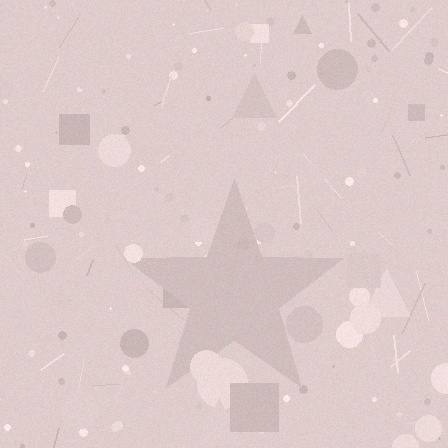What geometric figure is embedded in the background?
A star is embedded in the background.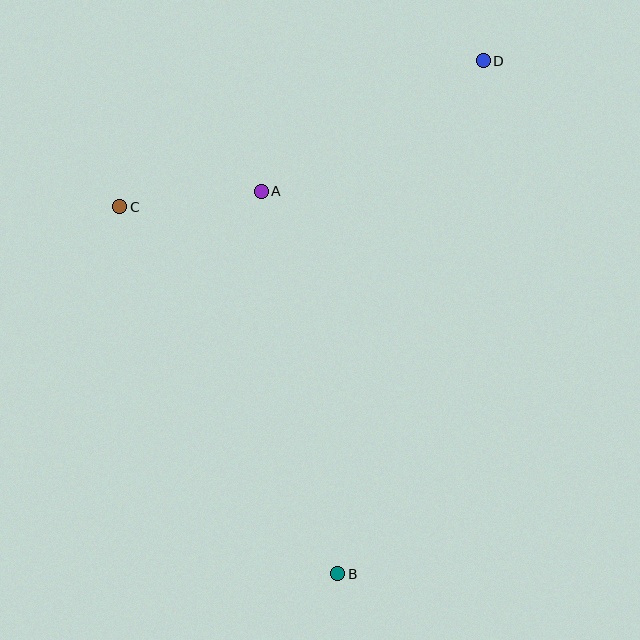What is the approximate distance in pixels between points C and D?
The distance between C and D is approximately 392 pixels.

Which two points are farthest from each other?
Points B and D are farthest from each other.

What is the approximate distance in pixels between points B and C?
The distance between B and C is approximately 427 pixels.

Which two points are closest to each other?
Points A and C are closest to each other.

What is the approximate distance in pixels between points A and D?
The distance between A and D is approximately 258 pixels.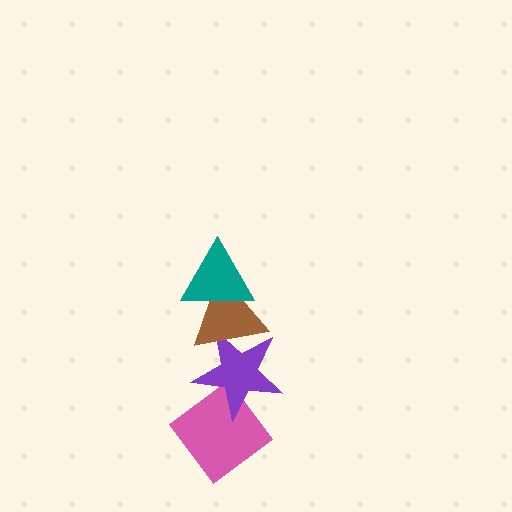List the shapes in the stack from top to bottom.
From top to bottom: the teal triangle, the brown triangle, the purple star, the pink diamond.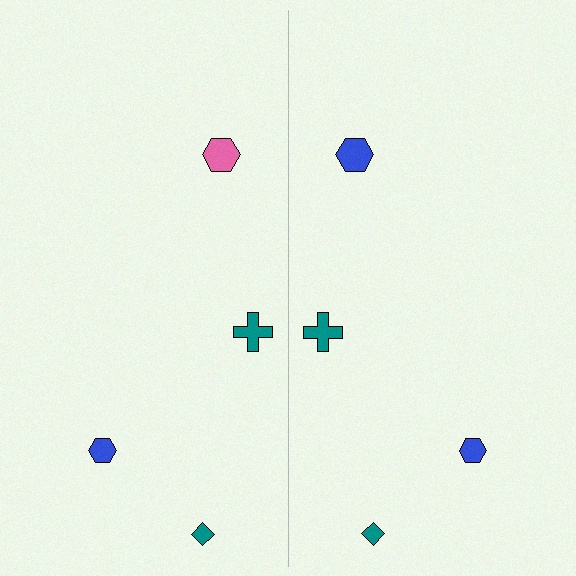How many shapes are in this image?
There are 8 shapes in this image.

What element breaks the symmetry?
The blue hexagon on the right side breaks the symmetry — its mirror counterpart is pink.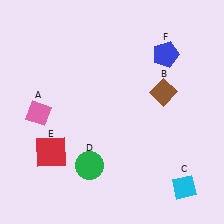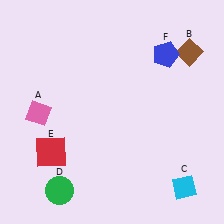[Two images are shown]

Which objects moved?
The objects that moved are: the brown diamond (B), the green circle (D).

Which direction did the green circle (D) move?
The green circle (D) moved left.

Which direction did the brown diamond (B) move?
The brown diamond (B) moved up.